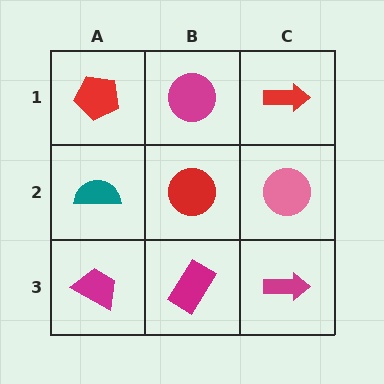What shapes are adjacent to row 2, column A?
A red pentagon (row 1, column A), a magenta trapezoid (row 3, column A), a red circle (row 2, column B).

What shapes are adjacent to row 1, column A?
A teal semicircle (row 2, column A), a magenta circle (row 1, column B).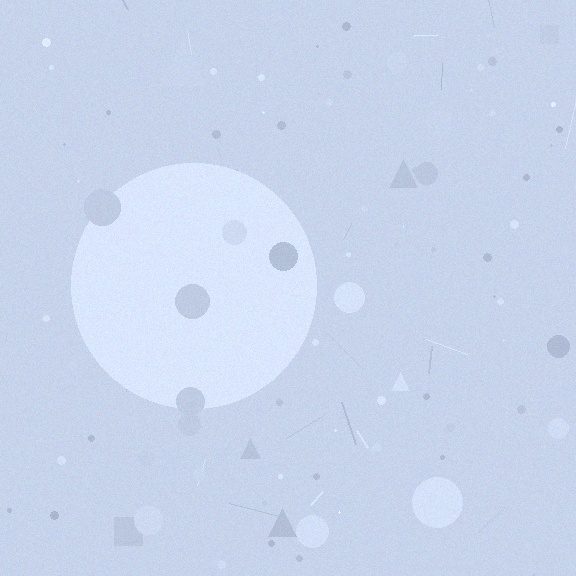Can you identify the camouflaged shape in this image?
The camouflaged shape is a circle.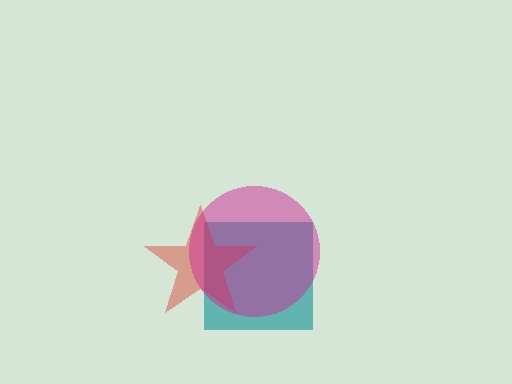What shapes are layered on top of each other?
The layered shapes are: a teal square, a red star, a magenta circle.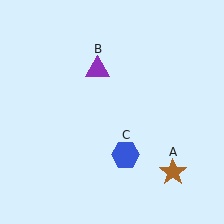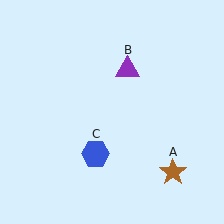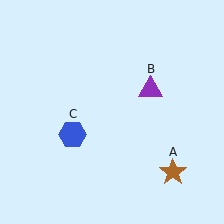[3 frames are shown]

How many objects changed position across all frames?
2 objects changed position: purple triangle (object B), blue hexagon (object C).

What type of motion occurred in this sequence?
The purple triangle (object B), blue hexagon (object C) rotated clockwise around the center of the scene.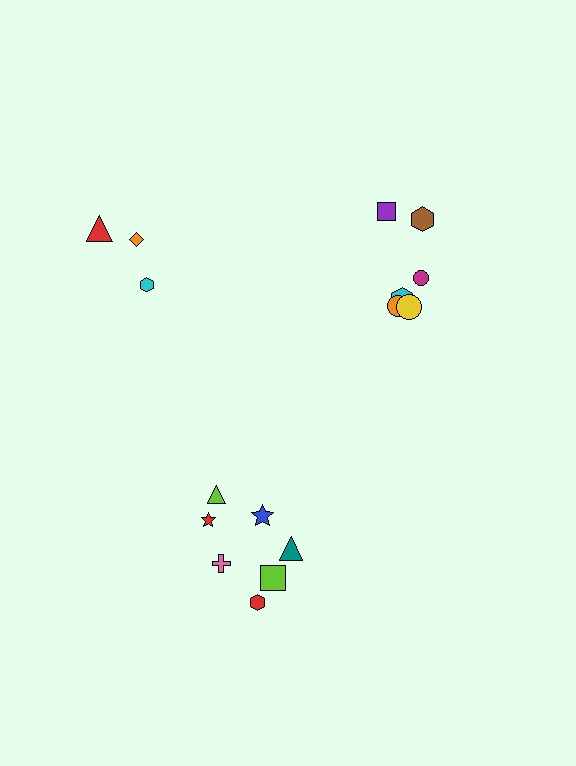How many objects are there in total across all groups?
There are 16 objects.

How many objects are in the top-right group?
There are 6 objects.